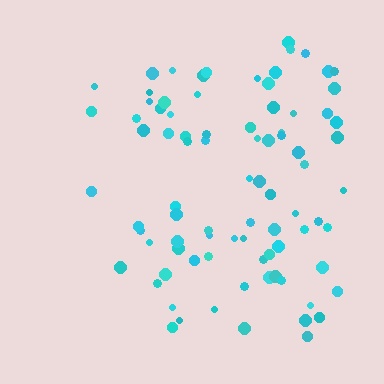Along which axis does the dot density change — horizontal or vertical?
Horizontal.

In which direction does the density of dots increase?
From left to right, with the right side densest.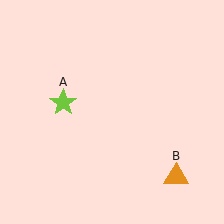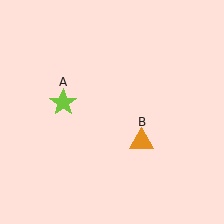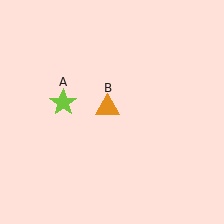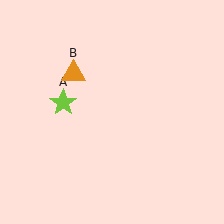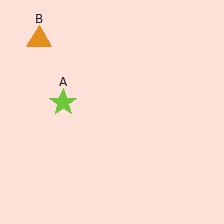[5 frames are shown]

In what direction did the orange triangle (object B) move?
The orange triangle (object B) moved up and to the left.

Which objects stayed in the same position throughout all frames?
Lime star (object A) remained stationary.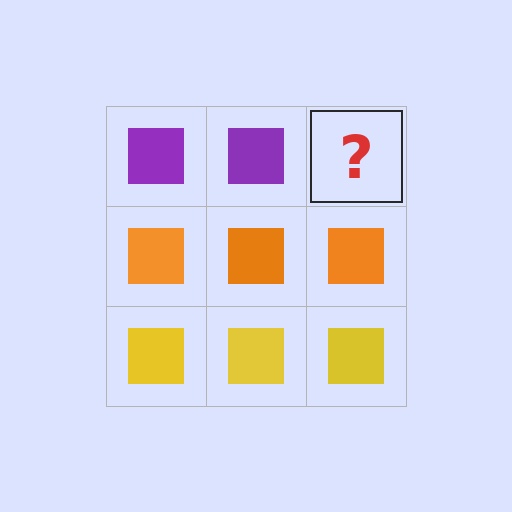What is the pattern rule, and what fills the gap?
The rule is that each row has a consistent color. The gap should be filled with a purple square.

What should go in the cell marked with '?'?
The missing cell should contain a purple square.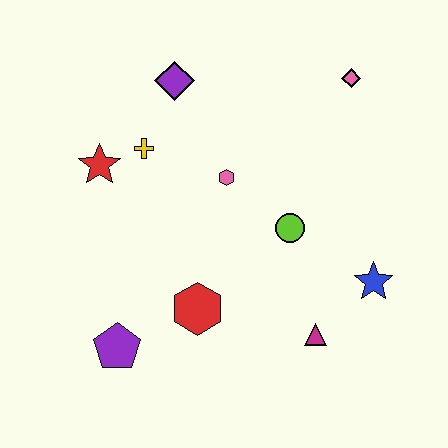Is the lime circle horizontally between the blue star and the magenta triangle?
No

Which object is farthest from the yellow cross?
The blue star is farthest from the yellow cross.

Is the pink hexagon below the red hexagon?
No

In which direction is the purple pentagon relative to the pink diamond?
The purple pentagon is below the pink diamond.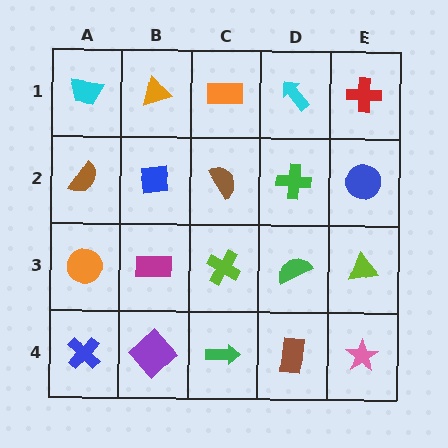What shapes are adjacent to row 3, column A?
A brown semicircle (row 2, column A), a blue cross (row 4, column A), a magenta rectangle (row 3, column B).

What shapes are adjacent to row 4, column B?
A magenta rectangle (row 3, column B), a blue cross (row 4, column A), a green arrow (row 4, column C).